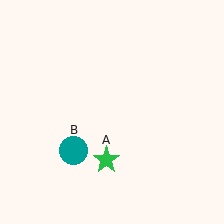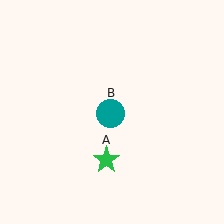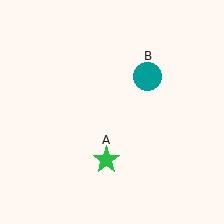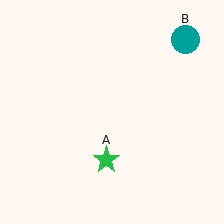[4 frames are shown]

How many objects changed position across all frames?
1 object changed position: teal circle (object B).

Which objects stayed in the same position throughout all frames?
Green star (object A) remained stationary.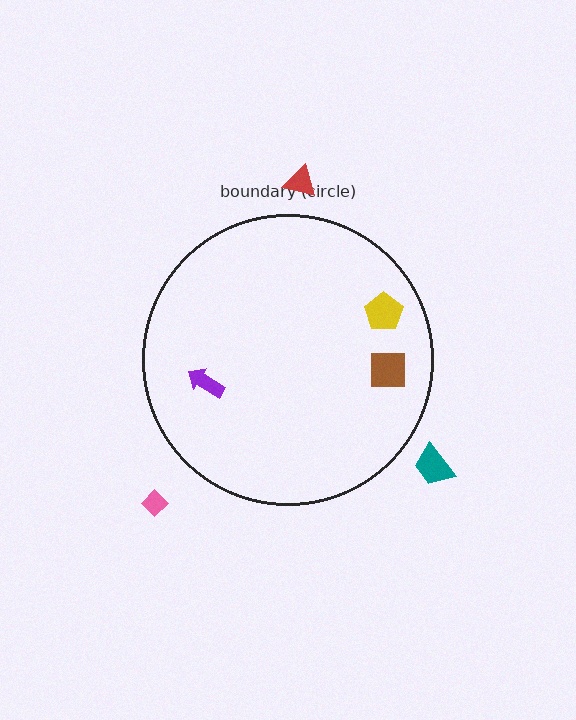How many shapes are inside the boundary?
3 inside, 3 outside.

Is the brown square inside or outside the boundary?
Inside.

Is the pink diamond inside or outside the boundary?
Outside.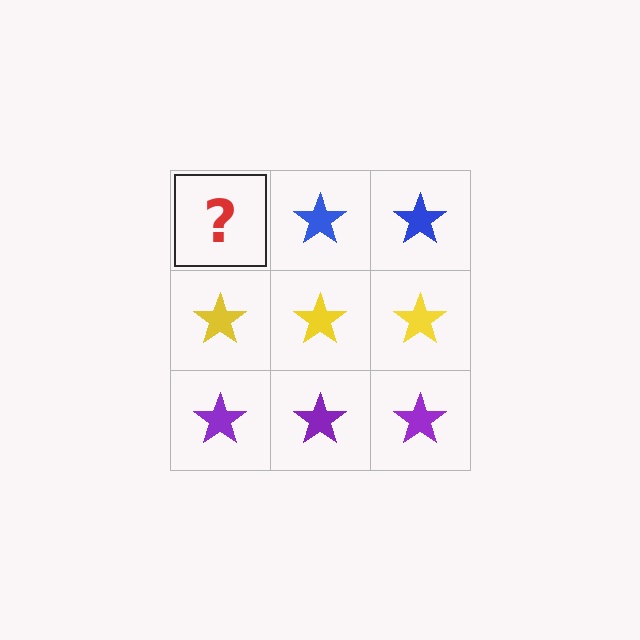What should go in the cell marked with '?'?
The missing cell should contain a blue star.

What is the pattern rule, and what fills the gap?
The rule is that each row has a consistent color. The gap should be filled with a blue star.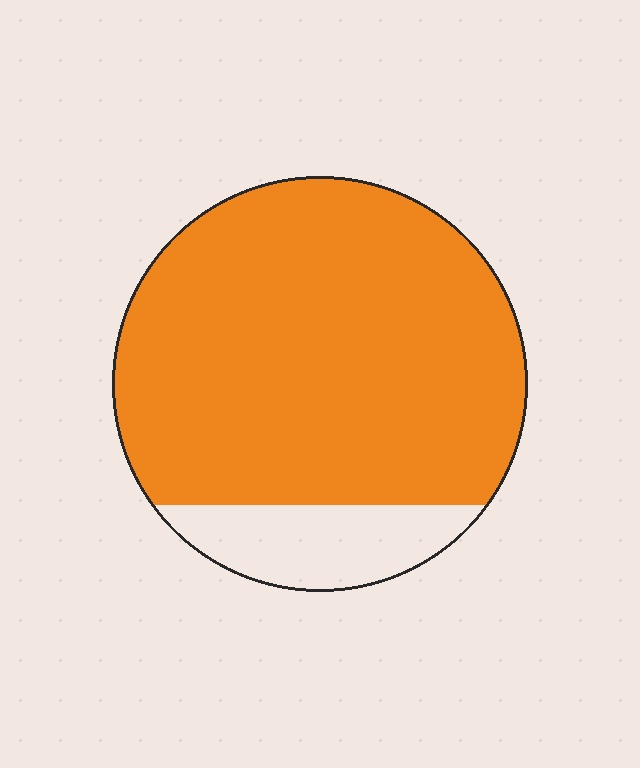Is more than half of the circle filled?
Yes.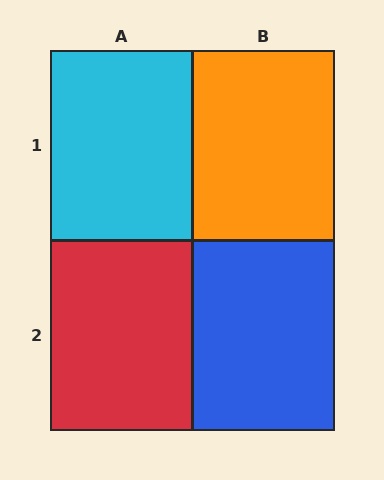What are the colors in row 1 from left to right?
Cyan, orange.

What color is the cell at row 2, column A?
Red.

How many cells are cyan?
1 cell is cyan.